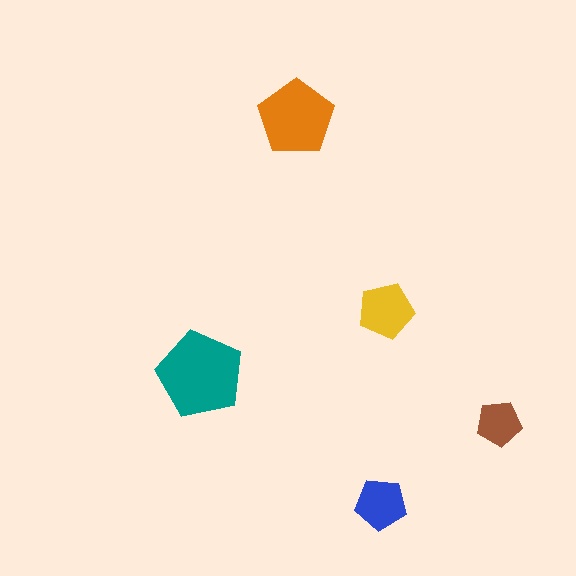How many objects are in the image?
There are 5 objects in the image.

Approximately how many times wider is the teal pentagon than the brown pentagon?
About 2 times wider.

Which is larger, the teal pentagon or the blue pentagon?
The teal one.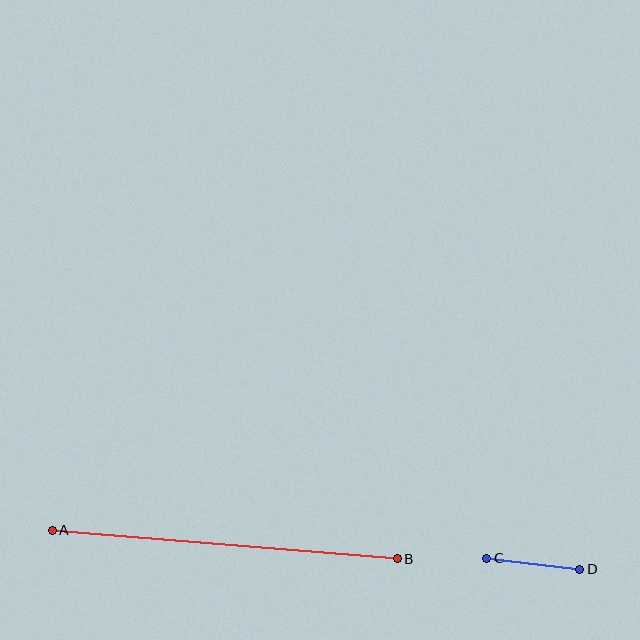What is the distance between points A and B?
The distance is approximately 346 pixels.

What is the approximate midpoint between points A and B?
The midpoint is at approximately (225, 545) pixels.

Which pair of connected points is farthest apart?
Points A and B are farthest apart.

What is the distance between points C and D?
The distance is approximately 94 pixels.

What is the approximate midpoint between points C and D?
The midpoint is at approximately (533, 564) pixels.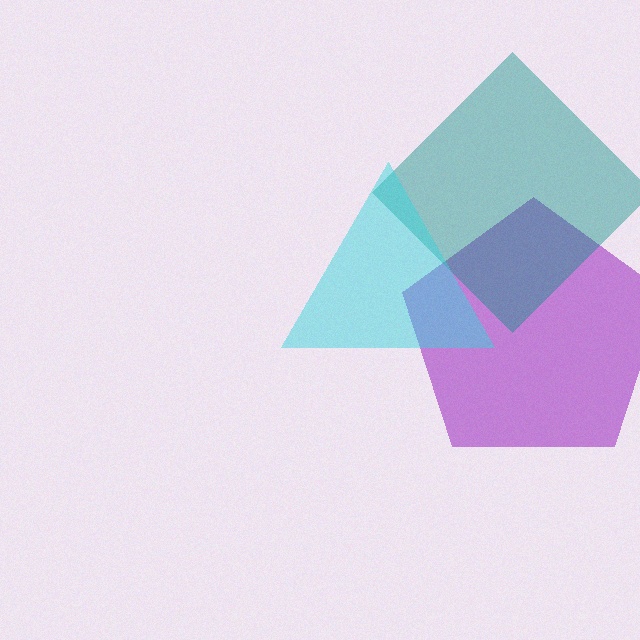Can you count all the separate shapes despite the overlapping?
Yes, there are 3 separate shapes.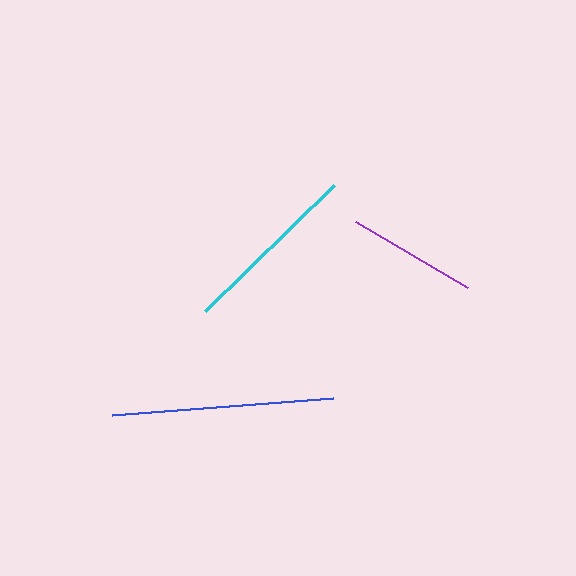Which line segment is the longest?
The blue line is the longest at approximately 221 pixels.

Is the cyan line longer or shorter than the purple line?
The cyan line is longer than the purple line.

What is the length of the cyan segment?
The cyan segment is approximately 181 pixels long.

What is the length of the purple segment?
The purple segment is approximately 130 pixels long.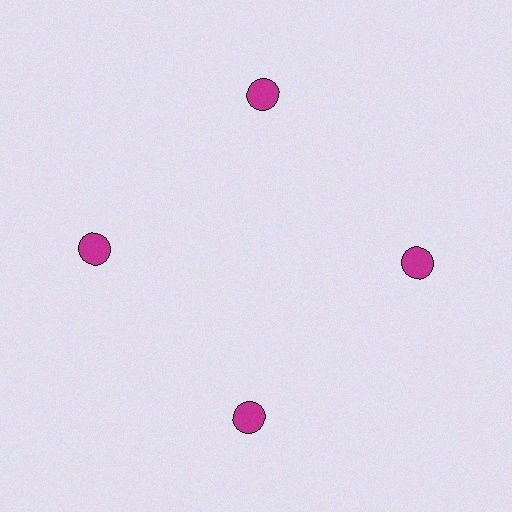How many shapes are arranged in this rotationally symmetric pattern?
There are 4 shapes, arranged in 4 groups of 1.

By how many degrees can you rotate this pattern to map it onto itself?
The pattern maps onto itself every 90 degrees of rotation.